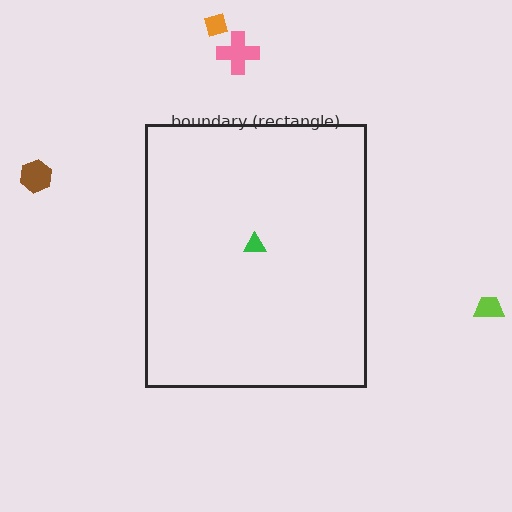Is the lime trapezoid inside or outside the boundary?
Outside.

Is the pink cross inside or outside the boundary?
Outside.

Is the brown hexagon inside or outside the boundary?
Outside.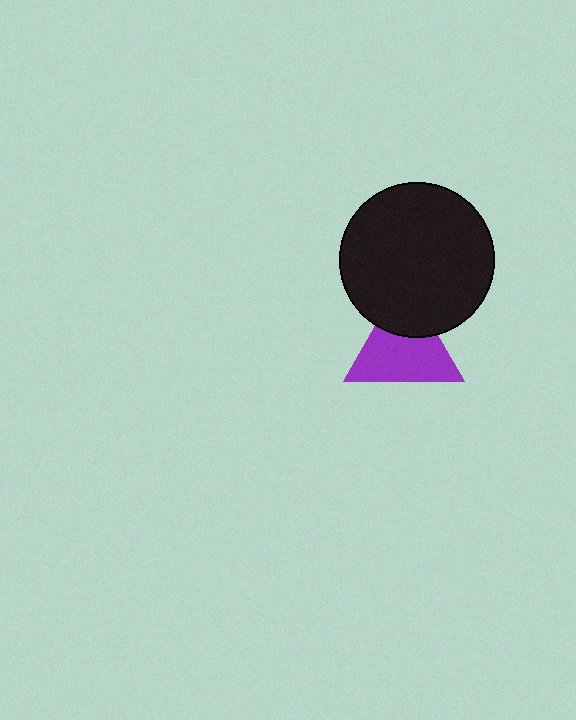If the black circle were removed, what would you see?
You would see the complete purple triangle.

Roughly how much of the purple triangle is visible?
Most of it is visible (roughly 69%).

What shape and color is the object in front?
The object in front is a black circle.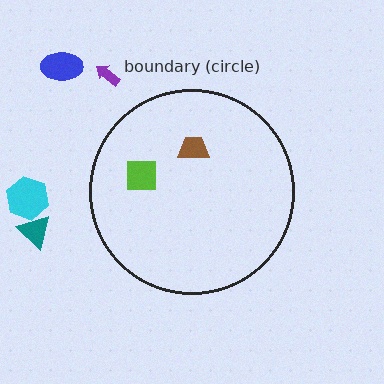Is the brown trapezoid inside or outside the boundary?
Inside.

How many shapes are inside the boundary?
2 inside, 4 outside.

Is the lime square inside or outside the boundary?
Inside.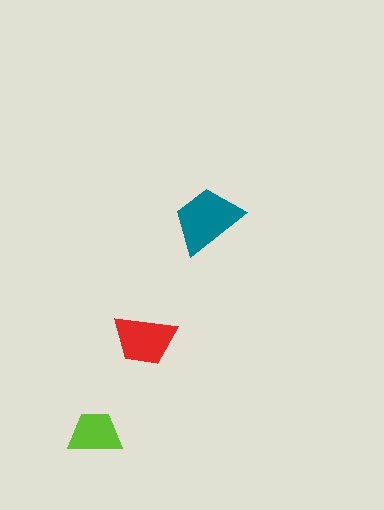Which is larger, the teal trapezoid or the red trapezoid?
The teal one.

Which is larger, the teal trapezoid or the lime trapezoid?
The teal one.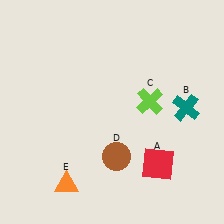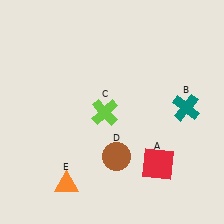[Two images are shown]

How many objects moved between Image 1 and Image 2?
1 object moved between the two images.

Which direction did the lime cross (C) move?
The lime cross (C) moved left.